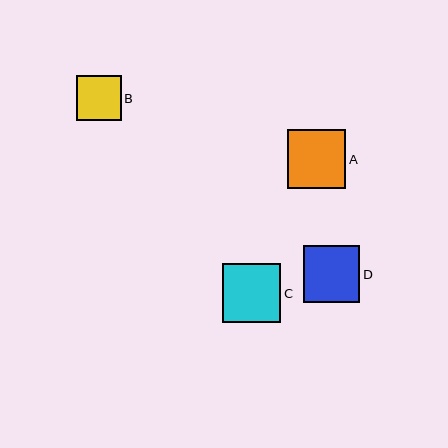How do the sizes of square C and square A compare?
Square C and square A are approximately the same size.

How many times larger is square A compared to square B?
Square A is approximately 1.3 times the size of square B.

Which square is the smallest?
Square B is the smallest with a size of approximately 45 pixels.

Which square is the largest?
Square C is the largest with a size of approximately 58 pixels.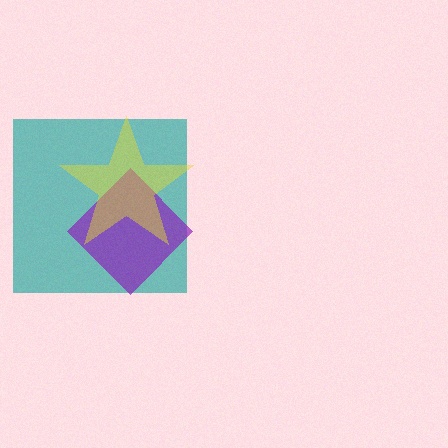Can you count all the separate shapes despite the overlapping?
Yes, there are 3 separate shapes.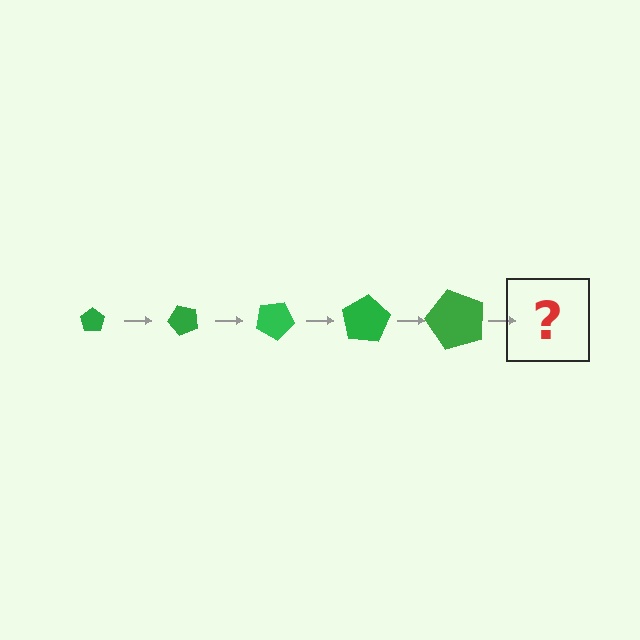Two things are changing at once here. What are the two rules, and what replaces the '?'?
The two rules are that the pentagon grows larger each step and it rotates 50 degrees each step. The '?' should be a pentagon, larger than the previous one and rotated 250 degrees from the start.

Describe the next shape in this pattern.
It should be a pentagon, larger than the previous one and rotated 250 degrees from the start.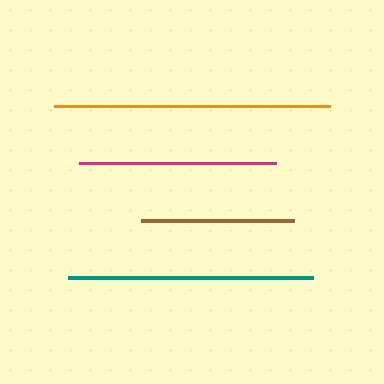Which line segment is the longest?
The orange line is the longest at approximately 276 pixels.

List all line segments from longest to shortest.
From longest to shortest: orange, teal, magenta, brown.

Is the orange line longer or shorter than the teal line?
The orange line is longer than the teal line.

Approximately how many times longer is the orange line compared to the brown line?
The orange line is approximately 1.8 times the length of the brown line.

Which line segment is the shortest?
The brown line is the shortest at approximately 153 pixels.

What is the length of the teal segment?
The teal segment is approximately 245 pixels long.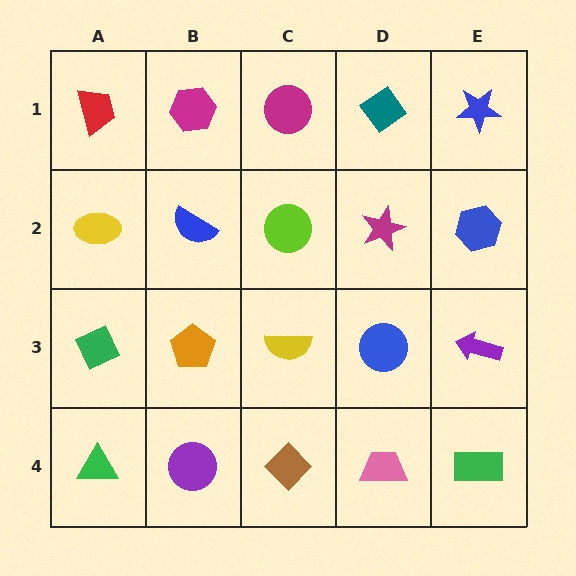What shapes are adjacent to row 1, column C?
A lime circle (row 2, column C), a magenta hexagon (row 1, column B), a teal diamond (row 1, column D).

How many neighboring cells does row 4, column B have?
3.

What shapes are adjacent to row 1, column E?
A blue hexagon (row 2, column E), a teal diamond (row 1, column D).